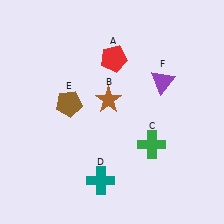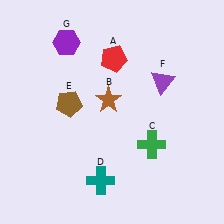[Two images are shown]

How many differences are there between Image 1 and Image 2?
There is 1 difference between the two images.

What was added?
A purple hexagon (G) was added in Image 2.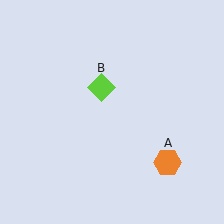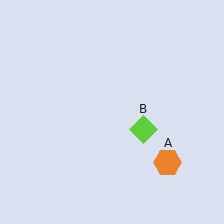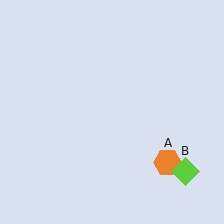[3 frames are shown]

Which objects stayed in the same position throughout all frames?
Orange hexagon (object A) remained stationary.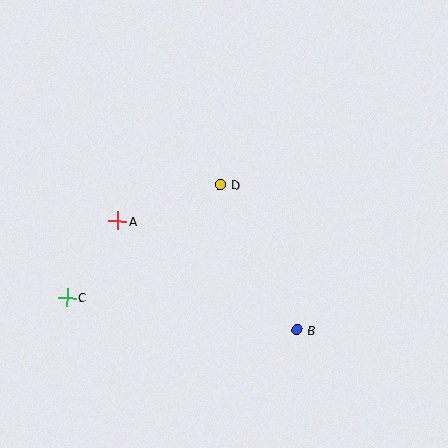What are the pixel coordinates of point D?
Point D is at (220, 184).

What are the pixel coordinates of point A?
Point A is at (118, 221).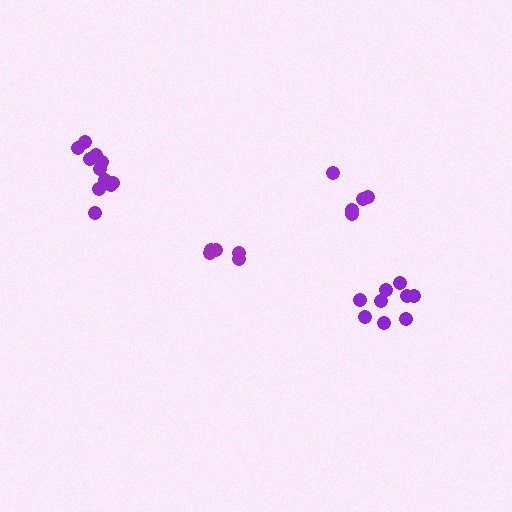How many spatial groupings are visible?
There are 4 spatial groupings.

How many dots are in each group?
Group 1: 5 dots, Group 2: 9 dots, Group 3: 5 dots, Group 4: 11 dots (30 total).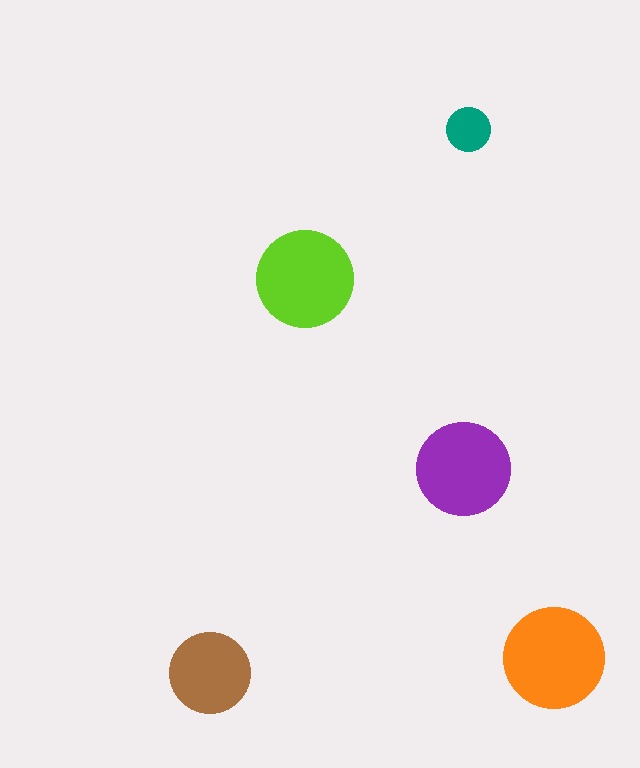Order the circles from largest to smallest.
the orange one, the lime one, the purple one, the brown one, the teal one.